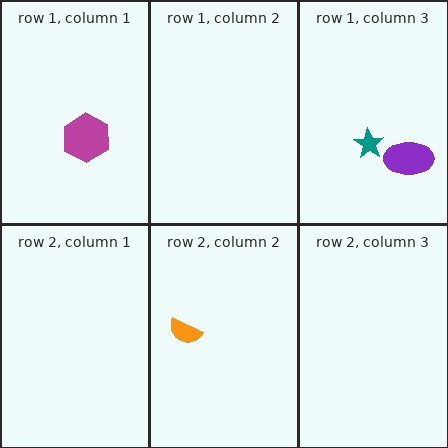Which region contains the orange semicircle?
The row 2, column 2 region.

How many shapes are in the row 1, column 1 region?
1.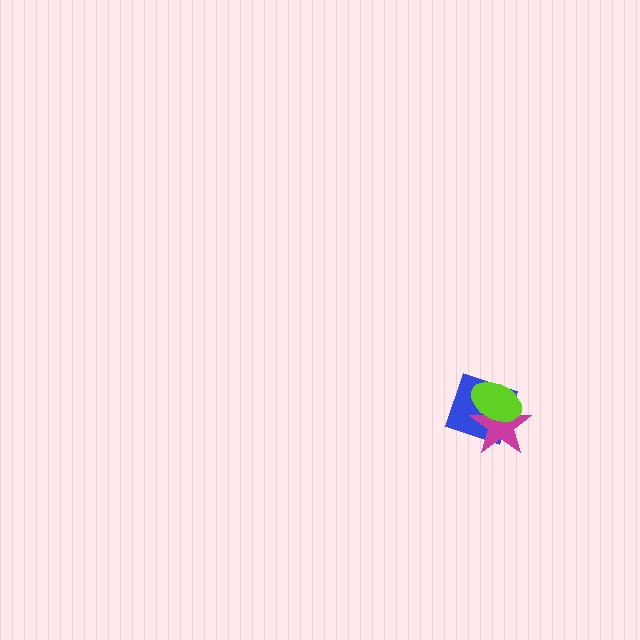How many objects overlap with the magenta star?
2 objects overlap with the magenta star.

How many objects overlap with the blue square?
2 objects overlap with the blue square.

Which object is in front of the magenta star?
The lime ellipse is in front of the magenta star.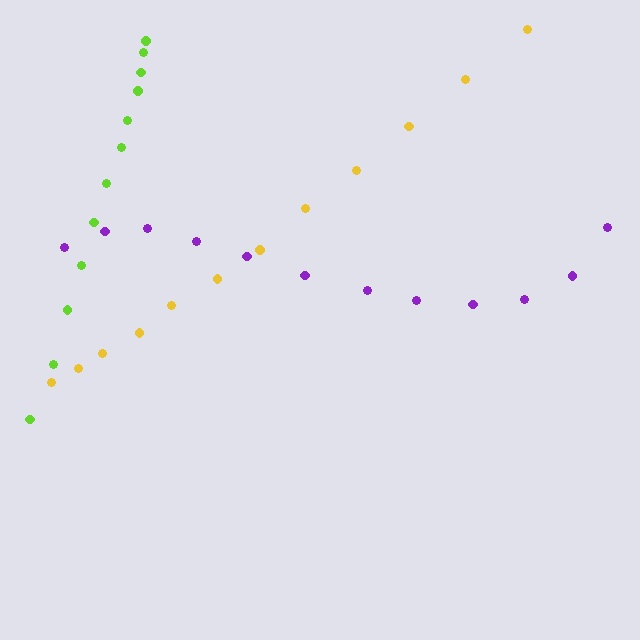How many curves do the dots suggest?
There are 3 distinct paths.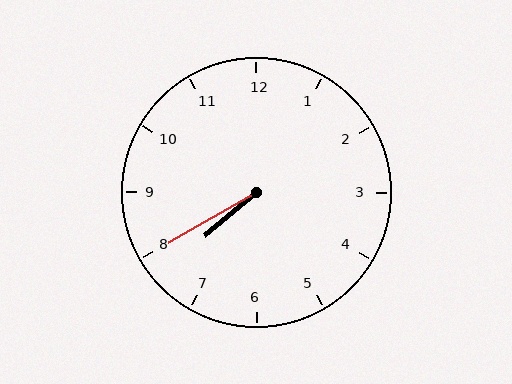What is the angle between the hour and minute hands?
Approximately 10 degrees.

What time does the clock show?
7:40.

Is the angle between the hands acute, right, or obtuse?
It is acute.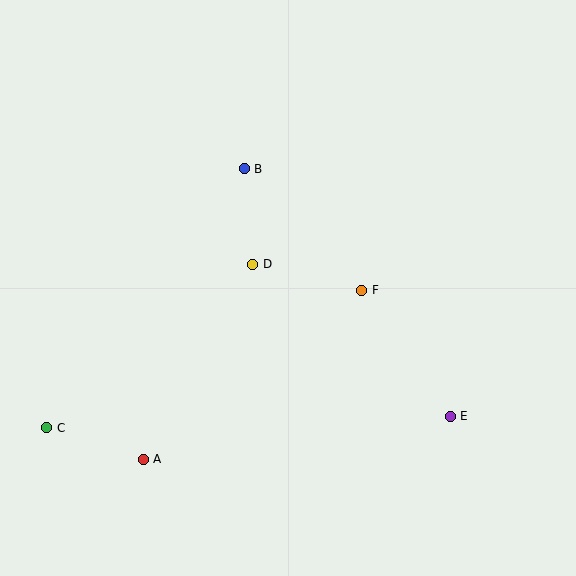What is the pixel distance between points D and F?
The distance between D and F is 112 pixels.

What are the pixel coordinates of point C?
Point C is at (46, 428).